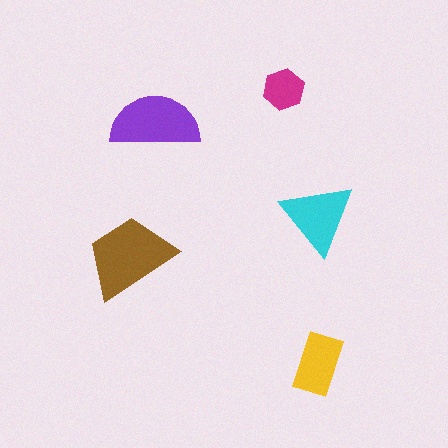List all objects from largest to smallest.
The brown trapezoid, the purple semicircle, the cyan triangle, the yellow rectangle, the magenta hexagon.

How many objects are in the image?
There are 5 objects in the image.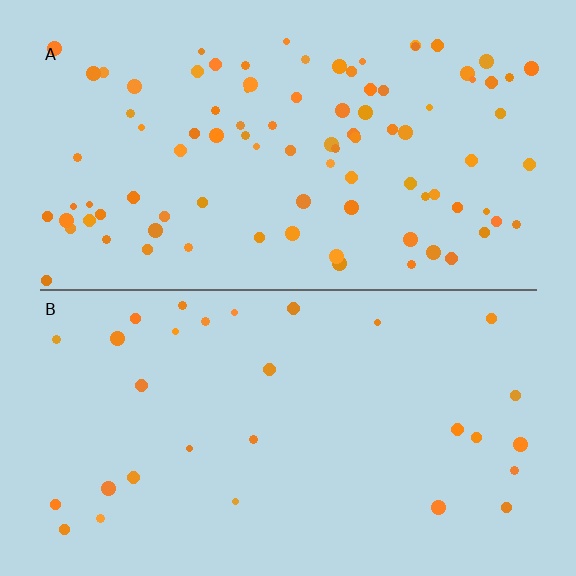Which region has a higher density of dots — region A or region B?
A (the top).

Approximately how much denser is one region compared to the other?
Approximately 3.2× — region A over region B.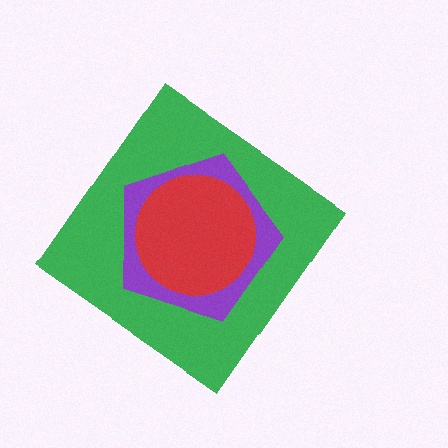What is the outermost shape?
The green diamond.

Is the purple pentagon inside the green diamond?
Yes.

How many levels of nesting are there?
3.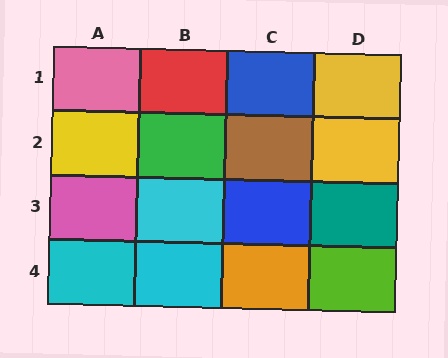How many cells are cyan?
3 cells are cyan.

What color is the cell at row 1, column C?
Blue.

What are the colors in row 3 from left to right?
Pink, cyan, blue, teal.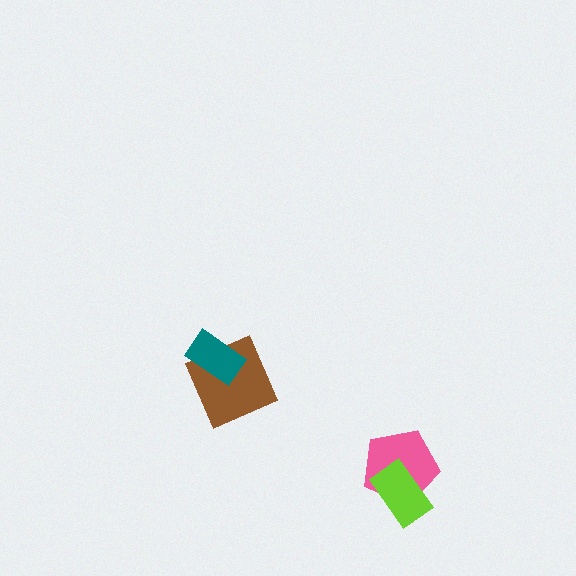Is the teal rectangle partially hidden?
No, no other shape covers it.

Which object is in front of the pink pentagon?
The lime rectangle is in front of the pink pentagon.